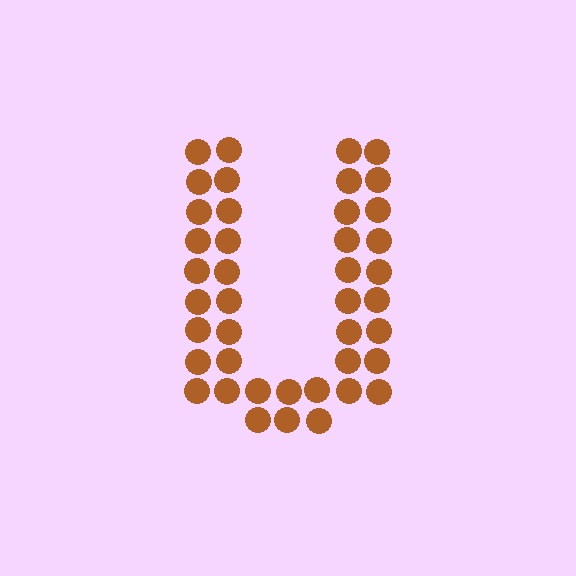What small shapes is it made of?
It is made of small circles.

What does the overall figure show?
The overall figure shows the letter U.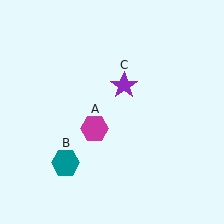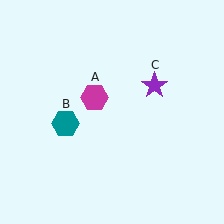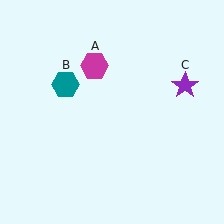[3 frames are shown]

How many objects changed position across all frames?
3 objects changed position: magenta hexagon (object A), teal hexagon (object B), purple star (object C).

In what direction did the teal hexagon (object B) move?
The teal hexagon (object B) moved up.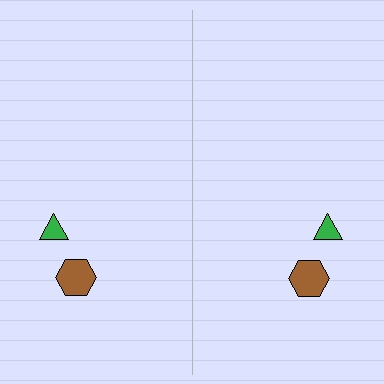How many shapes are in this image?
There are 4 shapes in this image.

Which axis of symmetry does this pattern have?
The pattern has a vertical axis of symmetry running through the center of the image.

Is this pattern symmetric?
Yes, this pattern has bilateral (reflection) symmetry.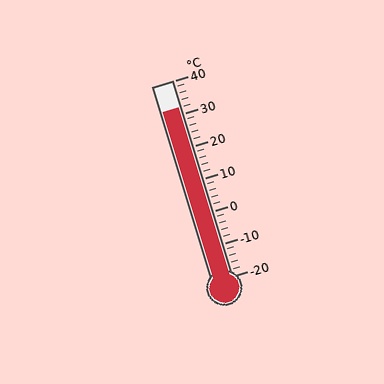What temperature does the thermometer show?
The thermometer shows approximately 32°C.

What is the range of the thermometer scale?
The thermometer scale ranges from -20°C to 40°C.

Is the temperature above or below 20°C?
The temperature is above 20°C.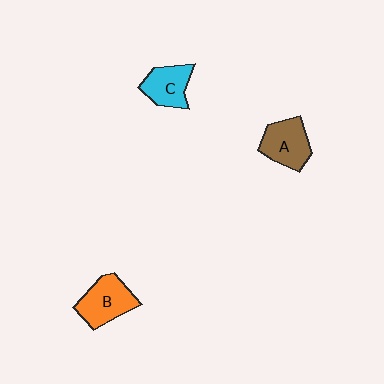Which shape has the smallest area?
Shape C (cyan).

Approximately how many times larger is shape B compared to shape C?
Approximately 1.2 times.